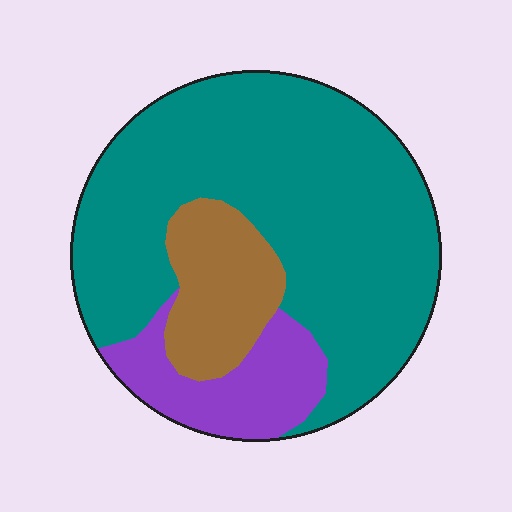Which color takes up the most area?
Teal, at roughly 70%.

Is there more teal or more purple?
Teal.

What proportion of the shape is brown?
Brown covers around 15% of the shape.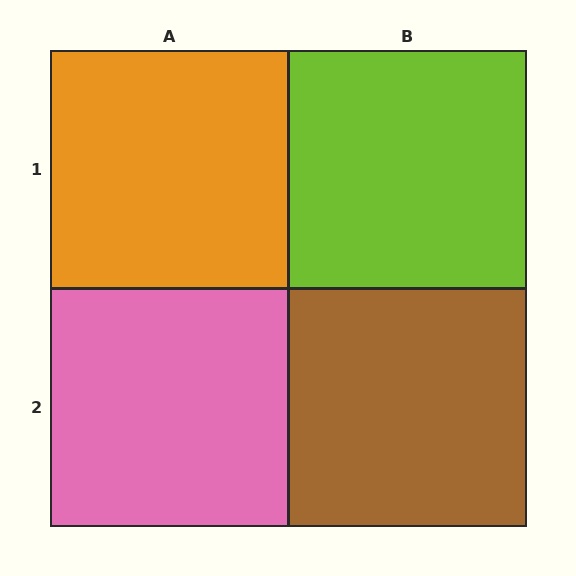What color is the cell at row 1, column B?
Lime.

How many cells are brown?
1 cell is brown.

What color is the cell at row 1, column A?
Orange.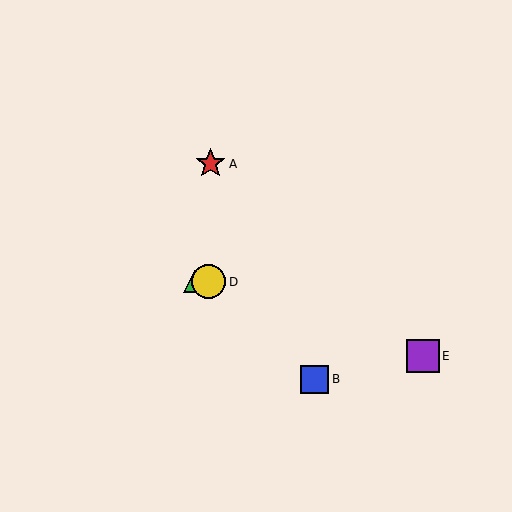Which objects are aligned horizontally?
Objects C, D are aligned horizontally.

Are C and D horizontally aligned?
Yes, both are at y≈282.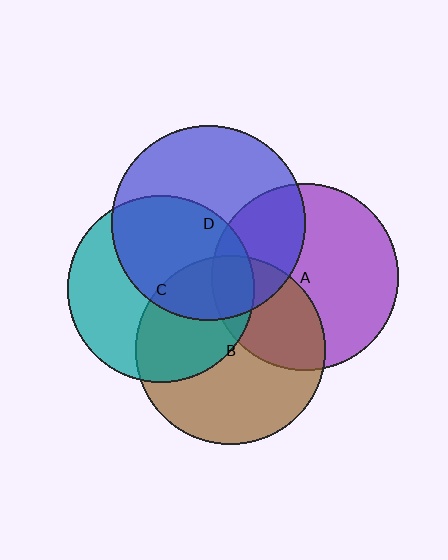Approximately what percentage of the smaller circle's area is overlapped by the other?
Approximately 20%.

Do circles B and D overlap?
Yes.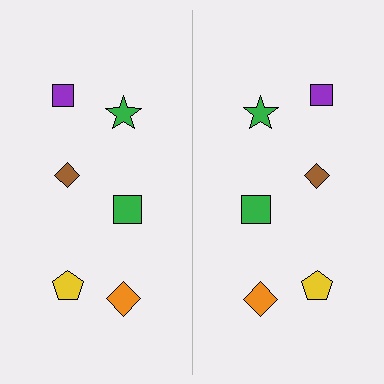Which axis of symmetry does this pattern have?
The pattern has a vertical axis of symmetry running through the center of the image.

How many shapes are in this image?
There are 12 shapes in this image.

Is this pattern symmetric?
Yes, this pattern has bilateral (reflection) symmetry.